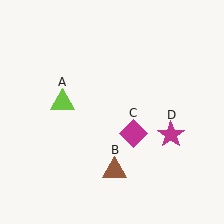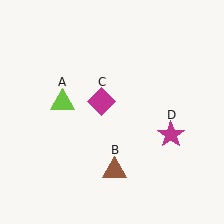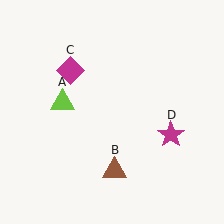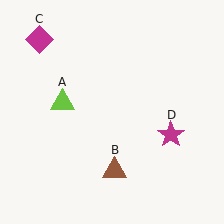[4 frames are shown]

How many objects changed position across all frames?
1 object changed position: magenta diamond (object C).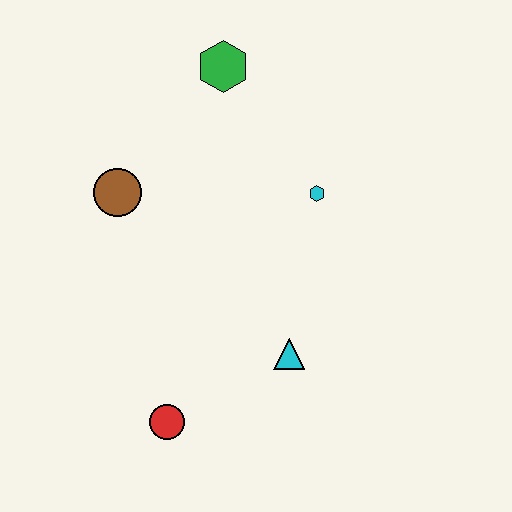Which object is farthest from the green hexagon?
The red circle is farthest from the green hexagon.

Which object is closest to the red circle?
The cyan triangle is closest to the red circle.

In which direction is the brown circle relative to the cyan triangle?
The brown circle is to the left of the cyan triangle.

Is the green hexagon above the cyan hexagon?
Yes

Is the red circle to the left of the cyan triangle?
Yes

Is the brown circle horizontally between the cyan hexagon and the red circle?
No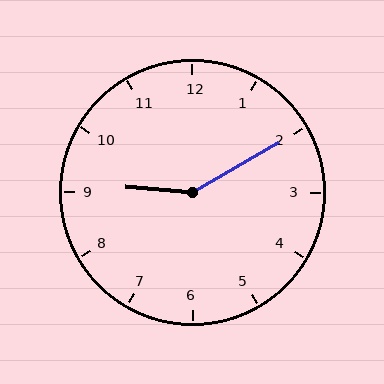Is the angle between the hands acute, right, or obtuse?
It is obtuse.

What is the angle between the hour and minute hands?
Approximately 145 degrees.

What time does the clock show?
9:10.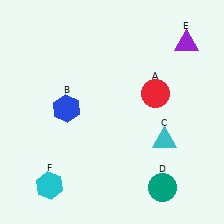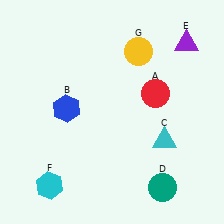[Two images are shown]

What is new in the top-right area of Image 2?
A yellow circle (G) was added in the top-right area of Image 2.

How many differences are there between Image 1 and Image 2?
There is 1 difference between the two images.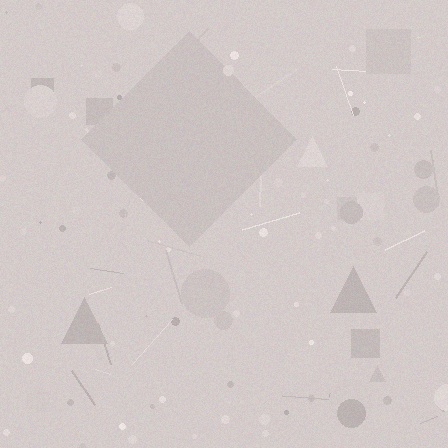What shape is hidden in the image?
A diamond is hidden in the image.